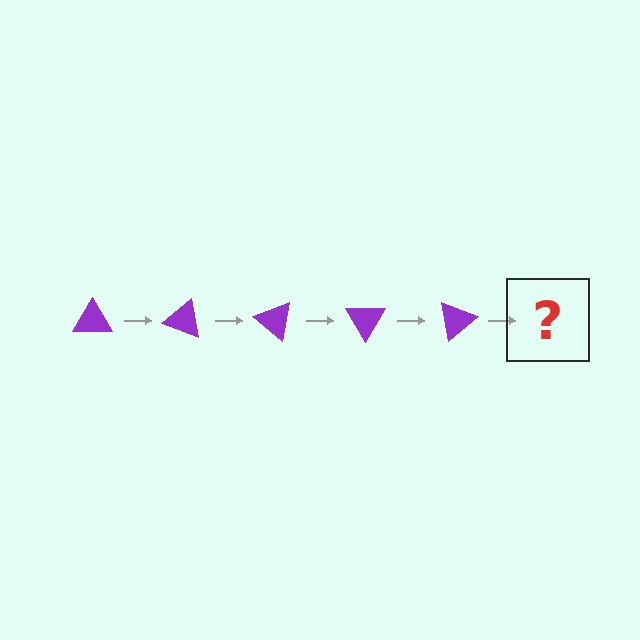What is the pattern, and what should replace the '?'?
The pattern is that the triangle rotates 20 degrees each step. The '?' should be a purple triangle rotated 100 degrees.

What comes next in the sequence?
The next element should be a purple triangle rotated 100 degrees.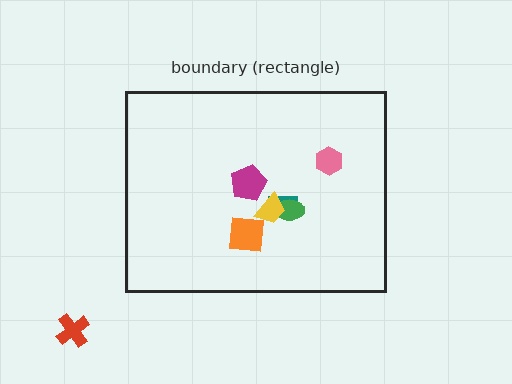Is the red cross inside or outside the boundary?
Outside.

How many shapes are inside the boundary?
6 inside, 1 outside.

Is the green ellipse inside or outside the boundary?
Inside.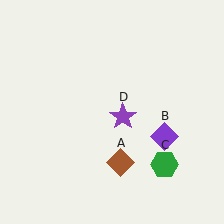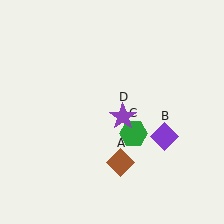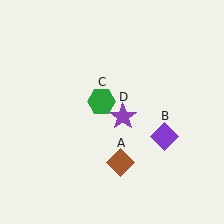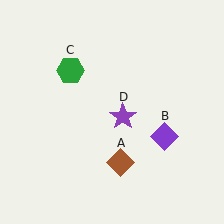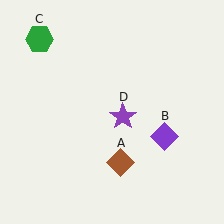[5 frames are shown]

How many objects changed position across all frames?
1 object changed position: green hexagon (object C).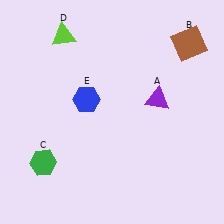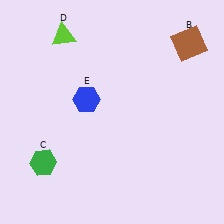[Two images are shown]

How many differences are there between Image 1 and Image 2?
There is 1 difference between the two images.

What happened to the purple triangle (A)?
The purple triangle (A) was removed in Image 2. It was in the top-right area of Image 1.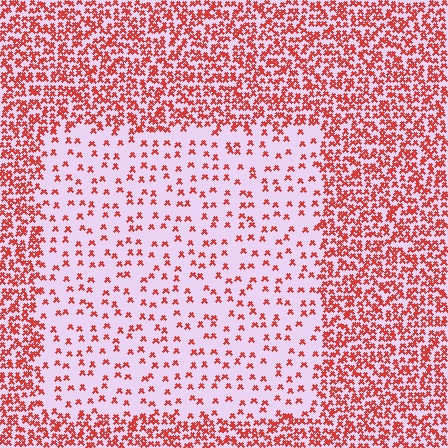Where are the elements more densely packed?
The elements are more densely packed outside the rectangle boundary.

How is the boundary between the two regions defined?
The boundary is defined by a change in element density (approximately 3.1x ratio). All elements are the same color, size, and shape.